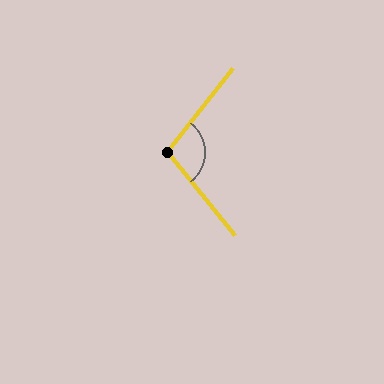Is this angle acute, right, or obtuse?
It is obtuse.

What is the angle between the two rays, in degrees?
Approximately 102 degrees.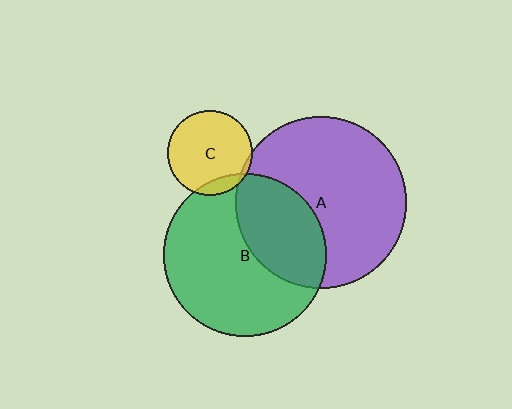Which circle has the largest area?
Circle A (purple).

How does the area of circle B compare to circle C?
Approximately 3.7 times.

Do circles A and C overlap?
Yes.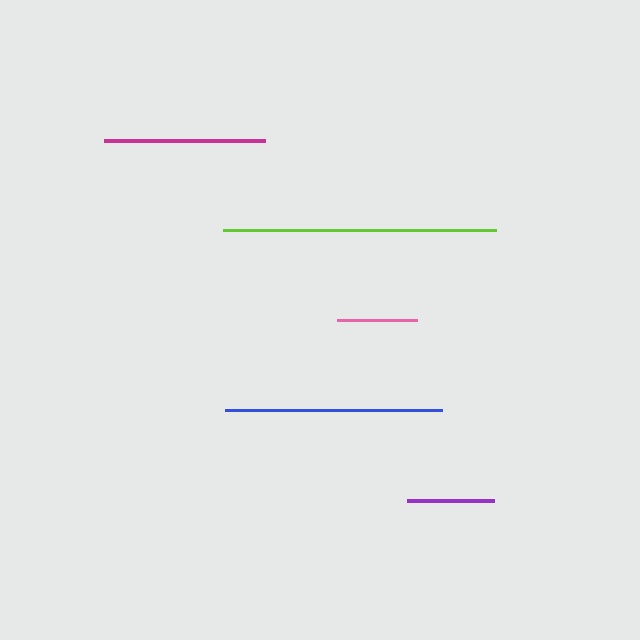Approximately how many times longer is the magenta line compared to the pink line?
The magenta line is approximately 2.0 times the length of the pink line.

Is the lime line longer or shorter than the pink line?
The lime line is longer than the pink line.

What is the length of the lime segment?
The lime segment is approximately 273 pixels long.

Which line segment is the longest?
The lime line is the longest at approximately 273 pixels.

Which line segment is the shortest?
The pink line is the shortest at approximately 80 pixels.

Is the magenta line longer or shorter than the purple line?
The magenta line is longer than the purple line.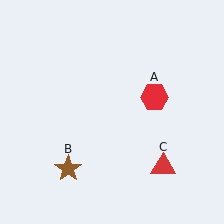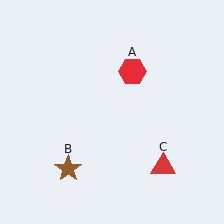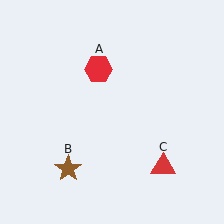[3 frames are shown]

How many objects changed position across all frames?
1 object changed position: red hexagon (object A).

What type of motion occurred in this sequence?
The red hexagon (object A) rotated counterclockwise around the center of the scene.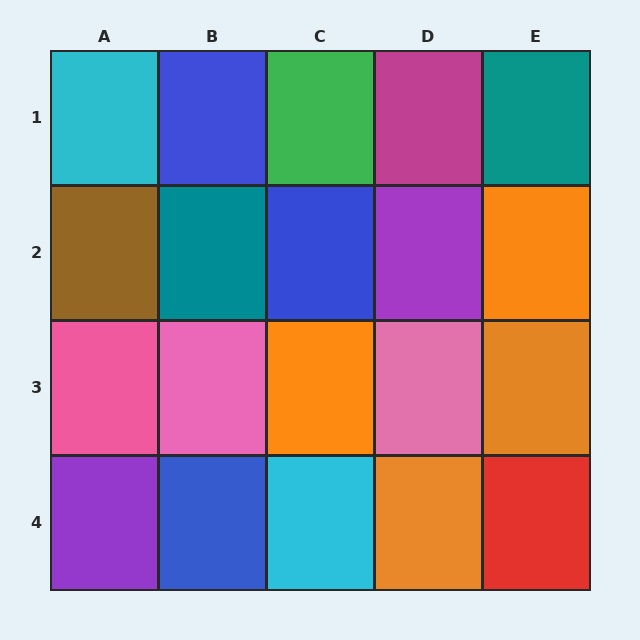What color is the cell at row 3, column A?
Pink.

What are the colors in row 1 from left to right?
Cyan, blue, green, magenta, teal.